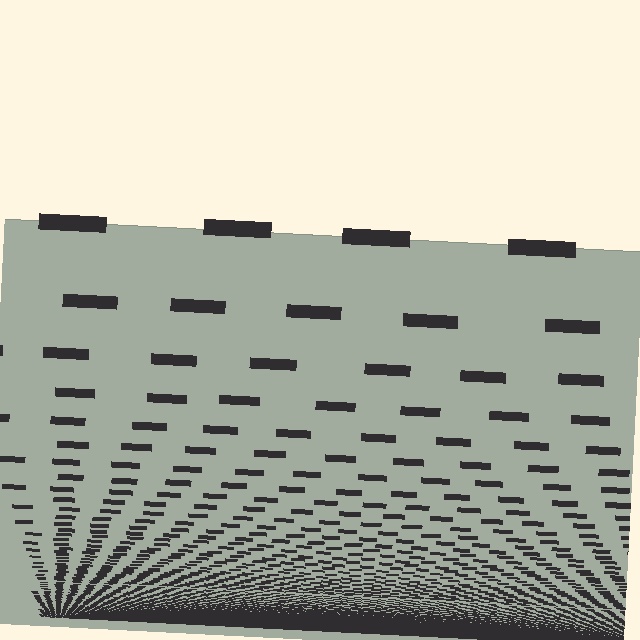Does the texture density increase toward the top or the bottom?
Density increases toward the bottom.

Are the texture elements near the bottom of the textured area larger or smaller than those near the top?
Smaller. The gradient is inverted — elements near the bottom are smaller and denser.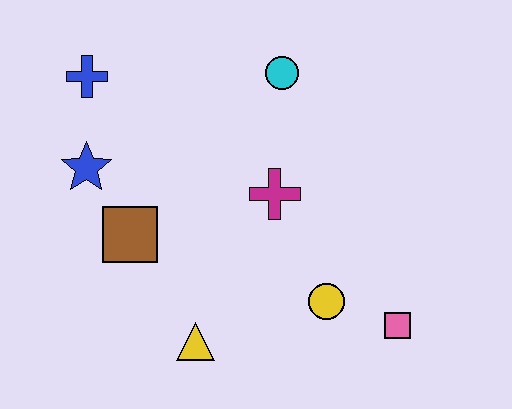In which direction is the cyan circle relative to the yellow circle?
The cyan circle is above the yellow circle.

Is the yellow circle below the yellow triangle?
No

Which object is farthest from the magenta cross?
The blue cross is farthest from the magenta cross.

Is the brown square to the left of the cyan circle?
Yes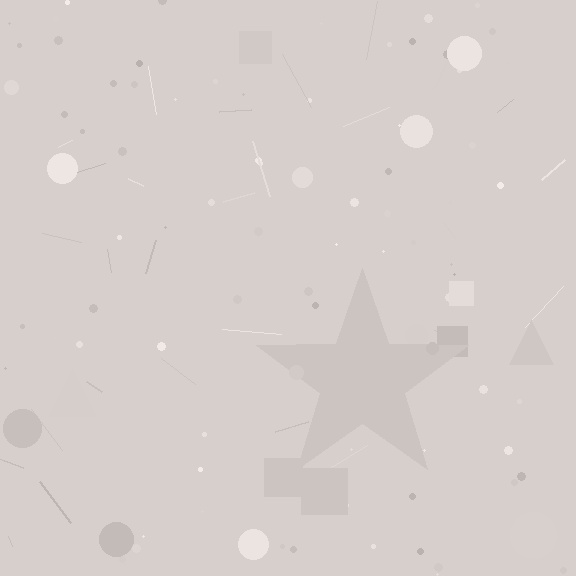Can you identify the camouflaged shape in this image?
The camouflaged shape is a star.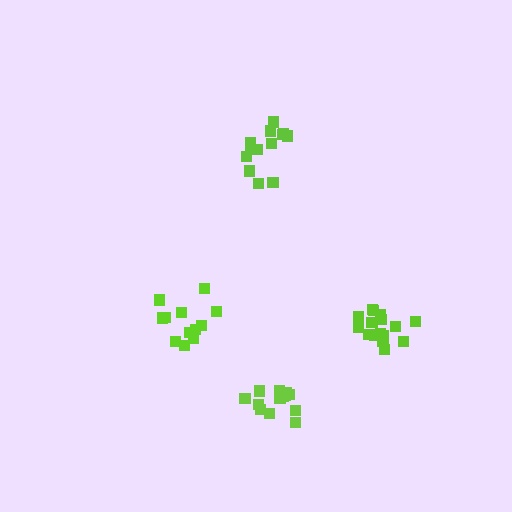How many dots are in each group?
Group 1: 16 dots, Group 2: 12 dots, Group 3: 13 dots, Group 4: 13 dots (54 total).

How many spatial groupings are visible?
There are 4 spatial groupings.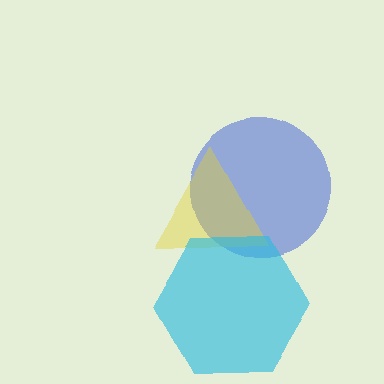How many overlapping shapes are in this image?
There are 3 overlapping shapes in the image.